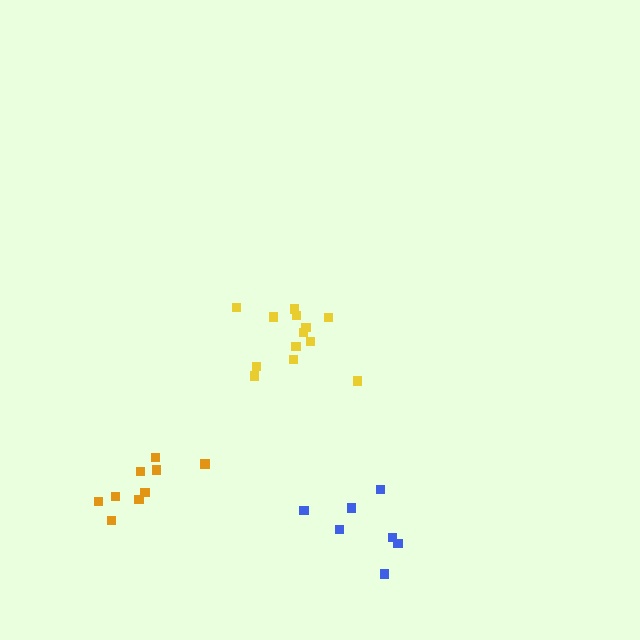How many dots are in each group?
Group 1: 13 dots, Group 2: 7 dots, Group 3: 9 dots (29 total).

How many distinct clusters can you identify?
There are 3 distinct clusters.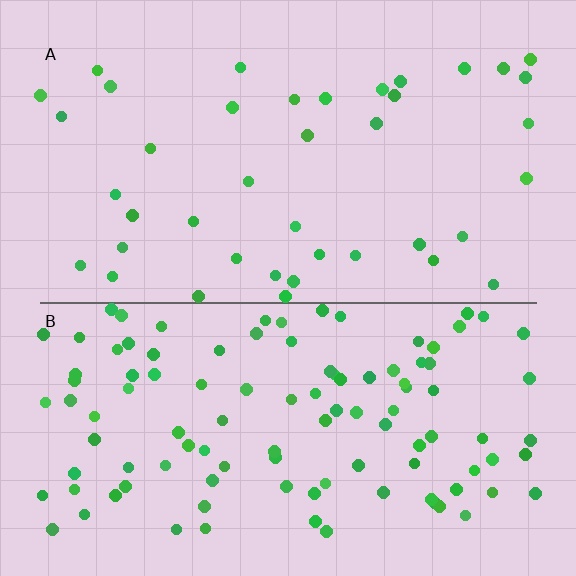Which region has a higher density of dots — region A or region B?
B (the bottom).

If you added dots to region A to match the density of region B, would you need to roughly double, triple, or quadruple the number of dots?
Approximately triple.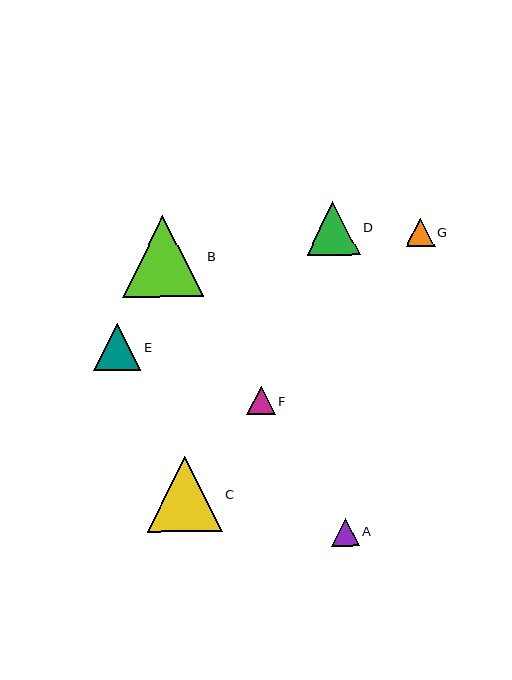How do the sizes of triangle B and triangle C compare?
Triangle B and triangle C are approximately the same size.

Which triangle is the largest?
Triangle B is the largest with a size of approximately 81 pixels.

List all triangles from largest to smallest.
From largest to smallest: B, C, D, E, F, G, A.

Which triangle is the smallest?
Triangle A is the smallest with a size of approximately 28 pixels.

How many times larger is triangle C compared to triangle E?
Triangle C is approximately 1.6 times the size of triangle E.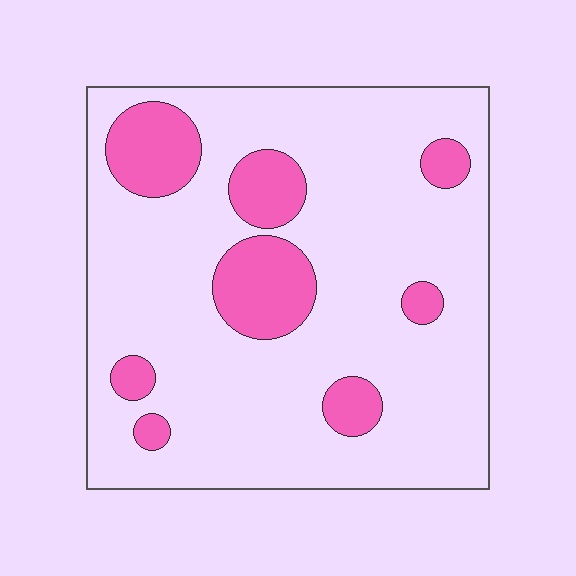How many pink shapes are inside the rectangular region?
8.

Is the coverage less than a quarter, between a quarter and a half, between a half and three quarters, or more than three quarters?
Less than a quarter.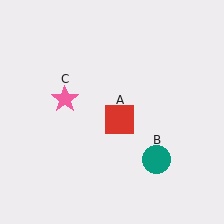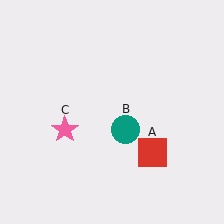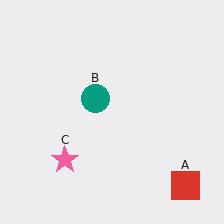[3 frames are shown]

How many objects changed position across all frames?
3 objects changed position: red square (object A), teal circle (object B), pink star (object C).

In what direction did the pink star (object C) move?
The pink star (object C) moved down.